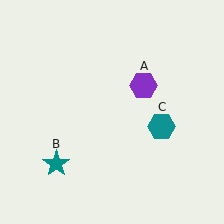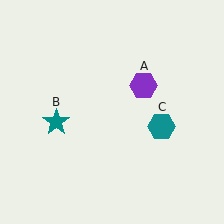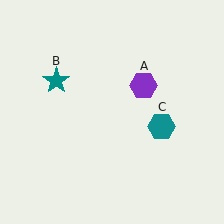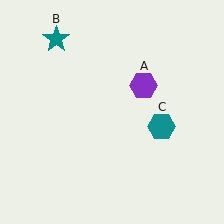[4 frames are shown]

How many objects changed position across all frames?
1 object changed position: teal star (object B).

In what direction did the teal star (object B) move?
The teal star (object B) moved up.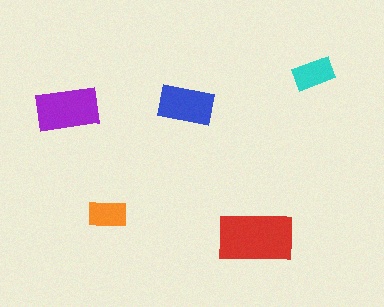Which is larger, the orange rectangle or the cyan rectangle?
The cyan one.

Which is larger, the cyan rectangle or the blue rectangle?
The blue one.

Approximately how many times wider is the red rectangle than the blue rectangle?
About 1.5 times wider.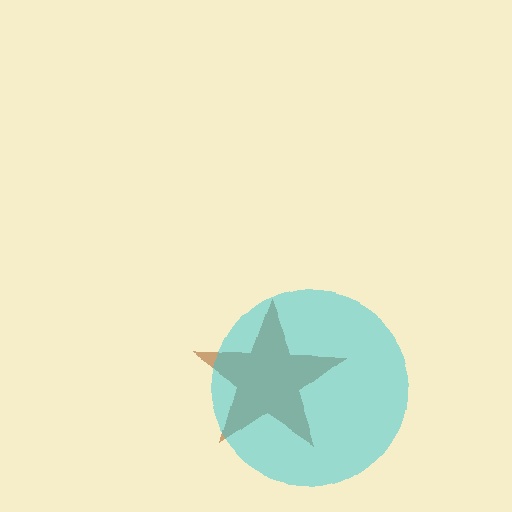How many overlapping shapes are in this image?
There are 2 overlapping shapes in the image.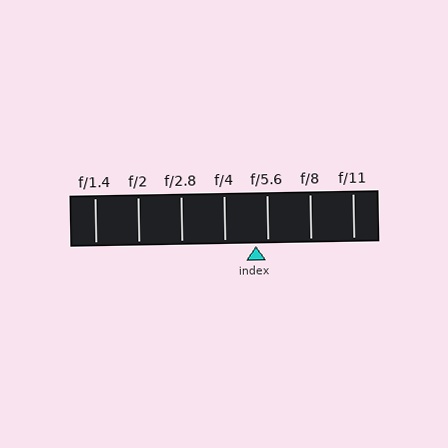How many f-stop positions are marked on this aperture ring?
There are 7 f-stop positions marked.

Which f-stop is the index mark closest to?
The index mark is closest to f/5.6.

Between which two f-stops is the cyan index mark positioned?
The index mark is between f/4 and f/5.6.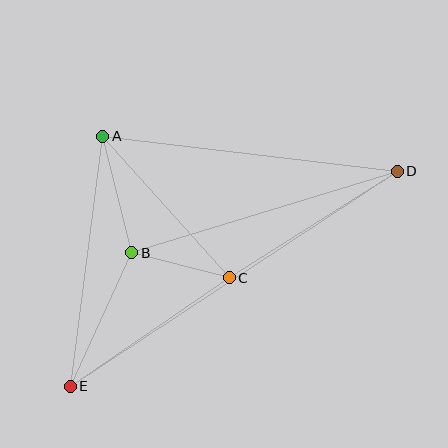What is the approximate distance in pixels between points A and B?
The distance between A and B is approximately 120 pixels.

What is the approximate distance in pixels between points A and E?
The distance between A and E is approximately 252 pixels.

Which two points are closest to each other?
Points B and C are closest to each other.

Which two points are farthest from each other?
Points D and E are farthest from each other.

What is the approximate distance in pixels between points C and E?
The distance between C and E is approximately 192 pixels.